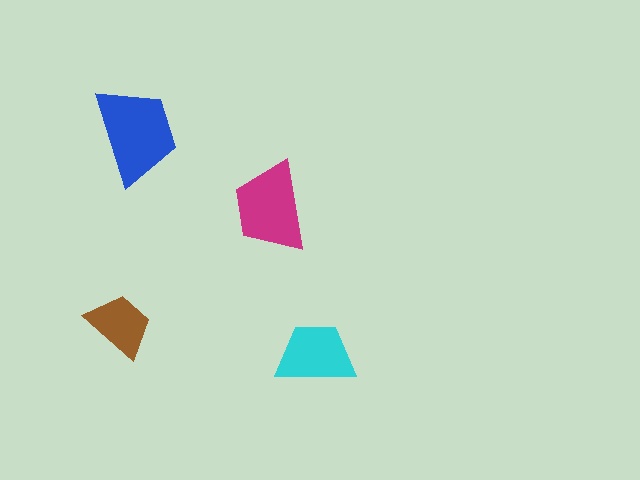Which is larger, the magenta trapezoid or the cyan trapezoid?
The magenta one.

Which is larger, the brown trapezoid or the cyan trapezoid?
The cyan one.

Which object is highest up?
The blue trapezoid is topmost.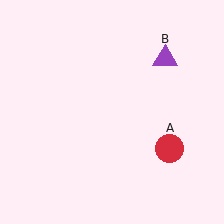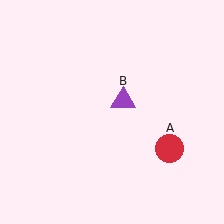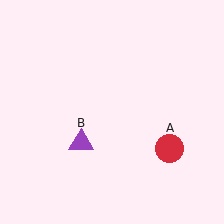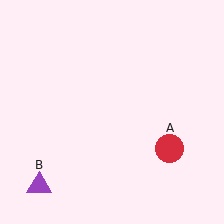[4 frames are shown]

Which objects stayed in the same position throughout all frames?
Red circle (object A) remained stationary.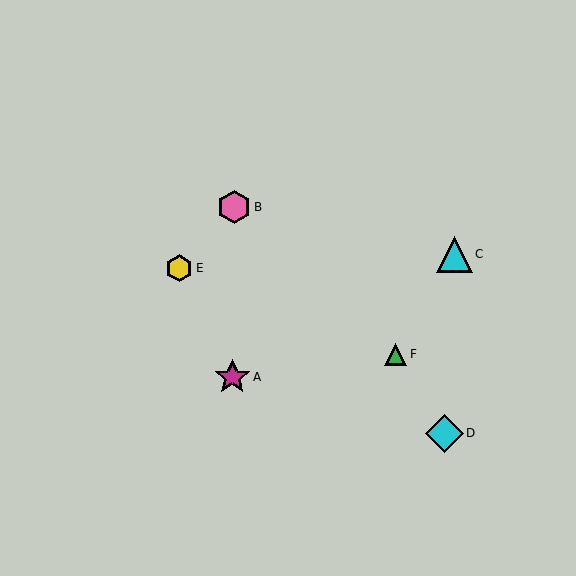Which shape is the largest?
The cyan diamond (labeled D) is the largest.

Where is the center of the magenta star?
The center of the magenta star is at (232, 377).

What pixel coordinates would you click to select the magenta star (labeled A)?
Click at (232, 377) to select the magenta star A.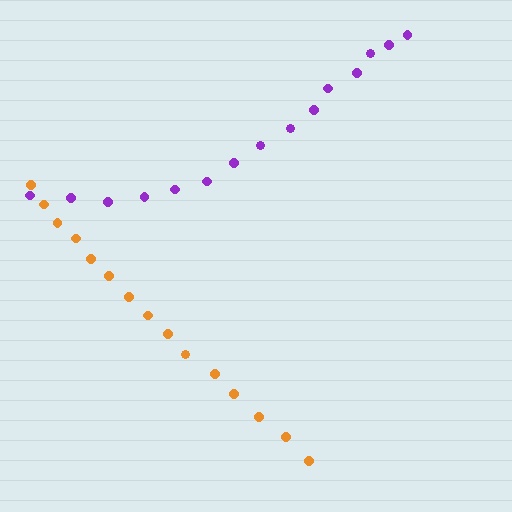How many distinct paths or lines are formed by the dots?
There are 2 distinct paths.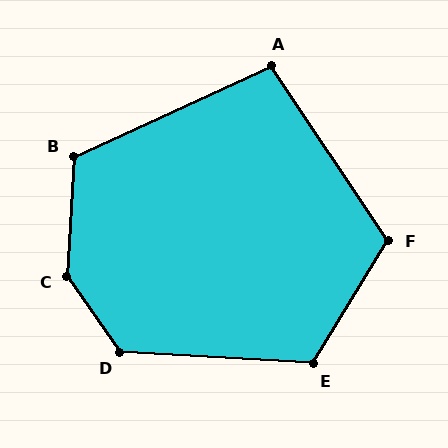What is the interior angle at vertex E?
Approximately 118 degrees (obtuse).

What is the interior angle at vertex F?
Approximately 115 degrees (obtuse).